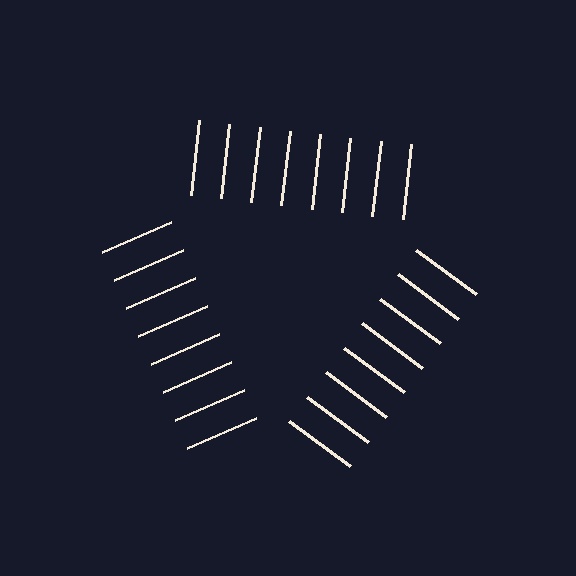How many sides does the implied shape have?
3 sides — the line-ends trace a triangle.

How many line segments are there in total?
24 — 8 along each of the 3 edges.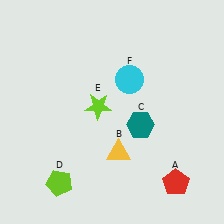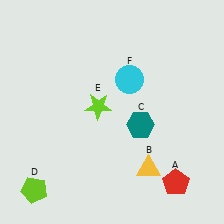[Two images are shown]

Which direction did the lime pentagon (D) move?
The lime pentagon (D) moved left.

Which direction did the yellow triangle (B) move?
The yellow triangle (B) moved right.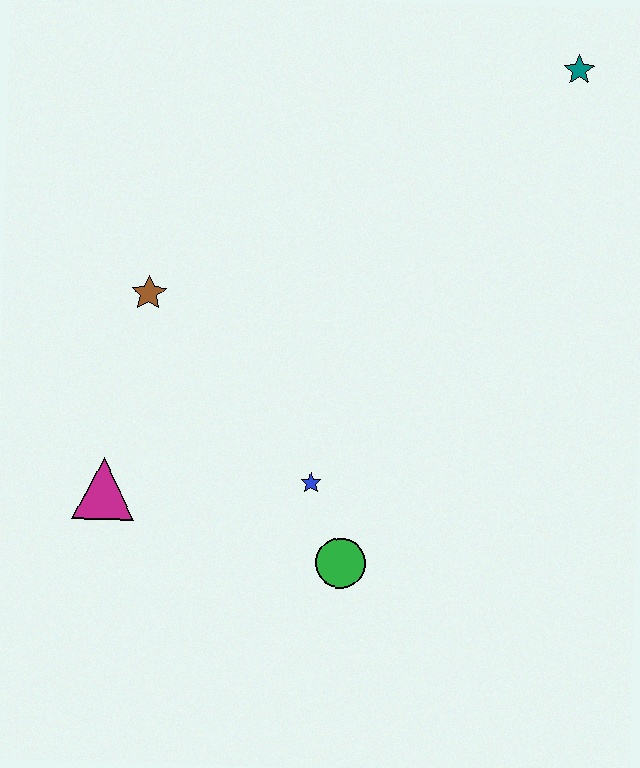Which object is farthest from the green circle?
The teal star is farthest from the green circle.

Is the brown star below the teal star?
Yes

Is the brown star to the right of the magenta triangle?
Yes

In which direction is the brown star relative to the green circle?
The brown star is above the green circle.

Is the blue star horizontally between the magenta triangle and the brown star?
No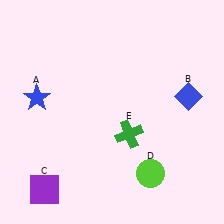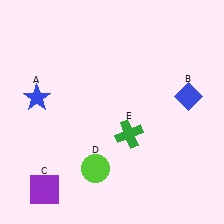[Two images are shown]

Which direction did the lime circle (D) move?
The lime circle (D) moved left.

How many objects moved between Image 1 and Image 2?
1 object moved between the two images.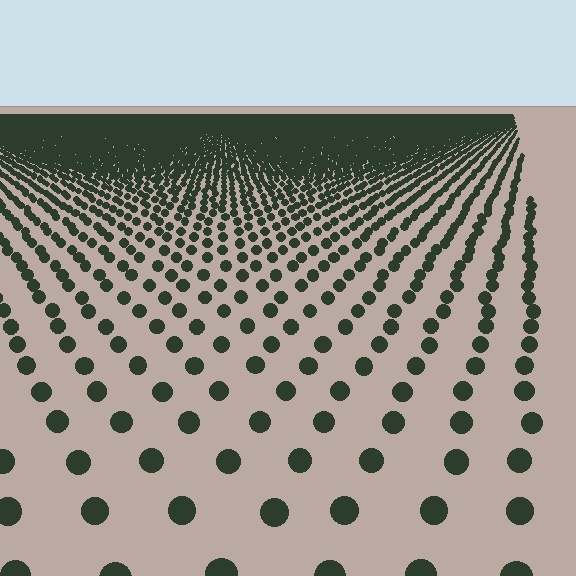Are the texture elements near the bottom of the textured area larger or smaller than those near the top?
Larger. Near the bottom, elements are closer to the viewer and appear at a bigger on-screen size.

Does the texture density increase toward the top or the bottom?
Density increases toward the top.